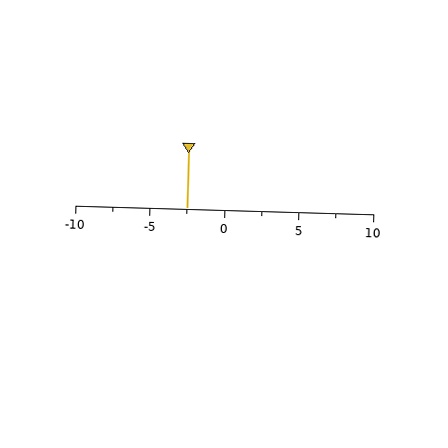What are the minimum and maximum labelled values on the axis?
The axis runs from -10 to 10.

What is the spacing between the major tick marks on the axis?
The major ticks are spaced 5 apart.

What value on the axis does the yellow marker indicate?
The marker indicates approximately -2.5.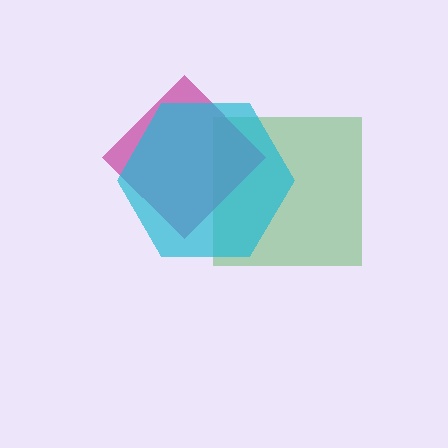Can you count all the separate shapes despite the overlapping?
Yes, there are 3 separate shapes.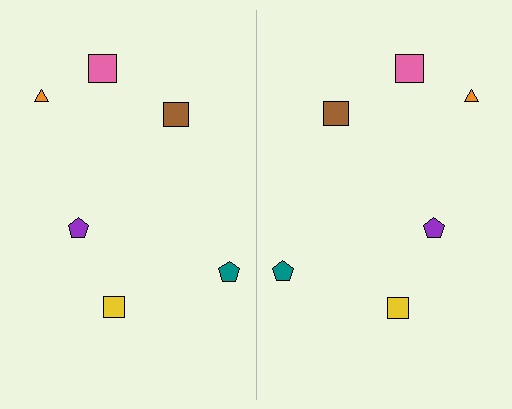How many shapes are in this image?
There are 12 shapes in this image.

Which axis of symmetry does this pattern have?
The pattern has a vertical axis of symmetry running through the center of the image.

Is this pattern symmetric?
Yes, this pattern has bilateral (reflection) symmetry.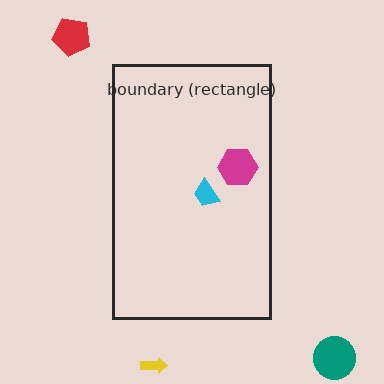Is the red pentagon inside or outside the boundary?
Outside.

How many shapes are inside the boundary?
2 inside, 3 outside.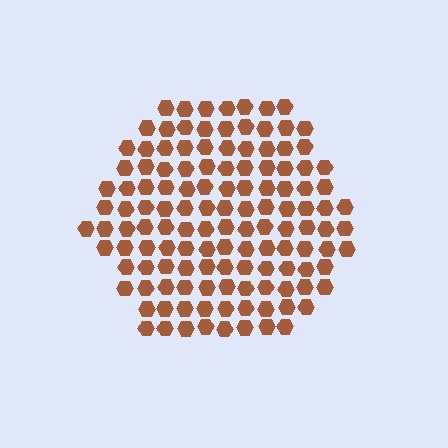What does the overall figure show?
The overall figure shows a hexagon.